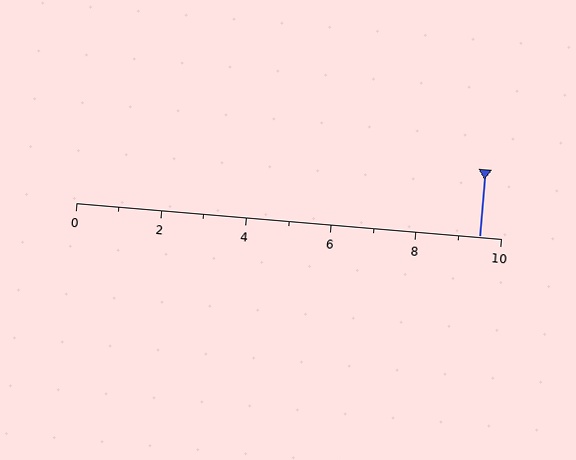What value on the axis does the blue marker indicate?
The marker indicates approximately 9.5.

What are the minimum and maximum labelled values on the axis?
The axis runs from 0 to 10.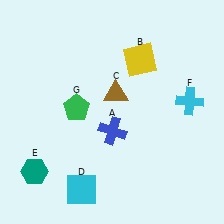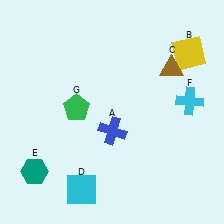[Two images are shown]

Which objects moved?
The objects that moved are: the yellow square (B), the brown triangle (C).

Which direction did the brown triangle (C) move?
The brown triangle (C) moved right.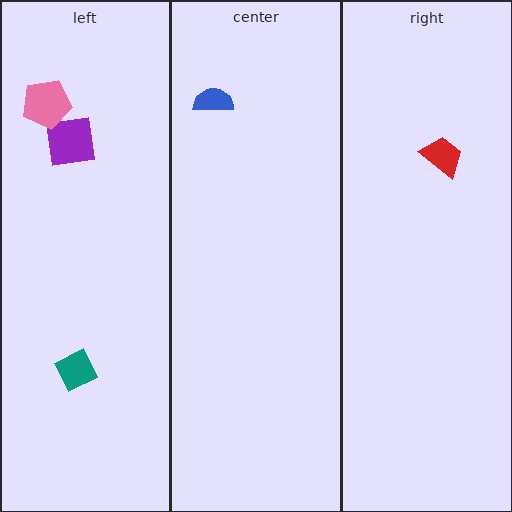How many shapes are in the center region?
1.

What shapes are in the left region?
The purple square, the pink pentagon, the teal diamond.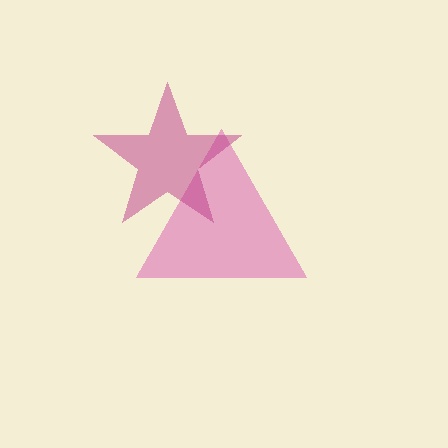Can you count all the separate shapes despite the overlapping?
Yes, there are 2 separate shapes.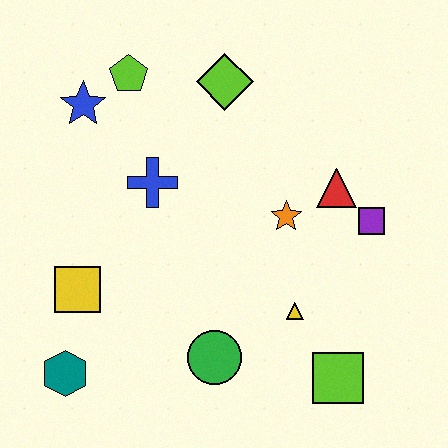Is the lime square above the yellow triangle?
No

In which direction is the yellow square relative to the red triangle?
The yellow square is to the left of the red triangle.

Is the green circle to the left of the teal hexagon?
No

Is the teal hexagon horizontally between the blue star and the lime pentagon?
No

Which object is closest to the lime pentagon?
The blue star is closest to the lime pentagon.